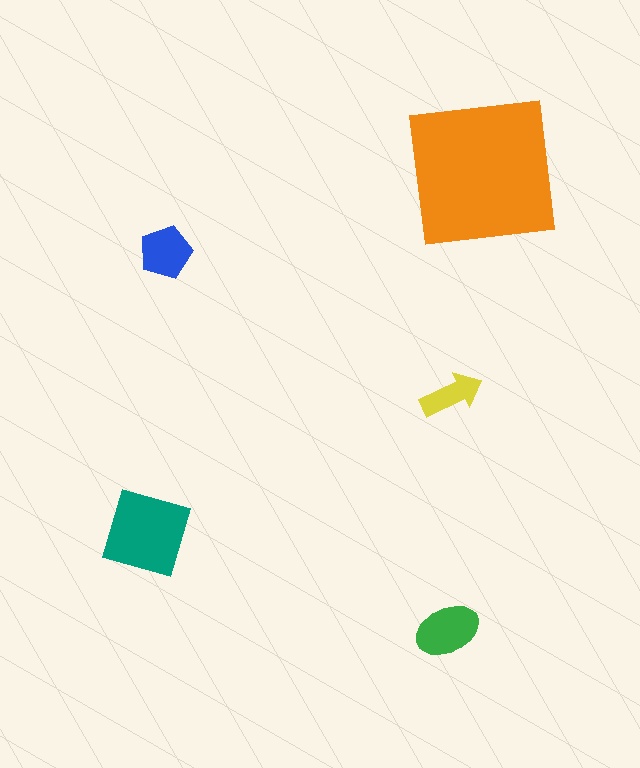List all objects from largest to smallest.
The orange square, the teal diamond, the green ellipse, the blue pentagon, the yellow arrow.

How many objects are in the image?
There are 5 objects in the image.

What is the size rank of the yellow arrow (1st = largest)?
5th.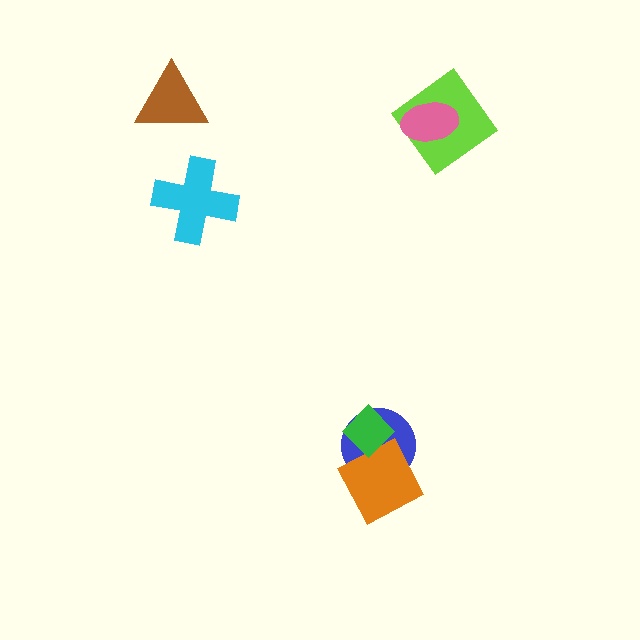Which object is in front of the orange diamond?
The green diamond is in front of the orange diamond.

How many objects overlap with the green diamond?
2 objects overlap with the green diamond.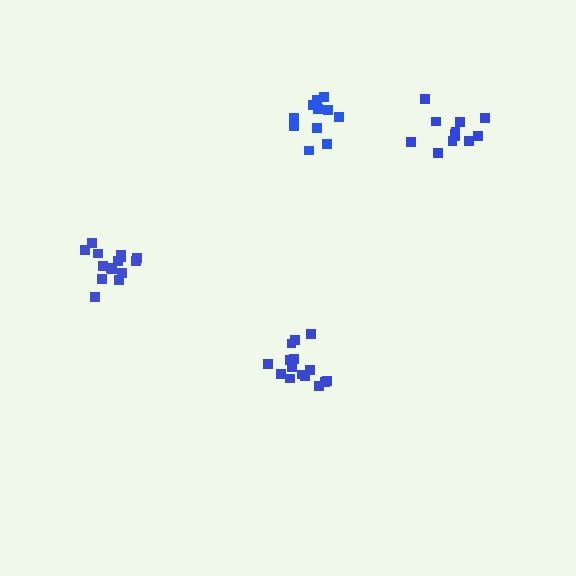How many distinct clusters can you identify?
There are 4 distinct clusters.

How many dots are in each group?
Group 1: 11 dots, Group 2: 15 dots, Group 3: 15 dots, Group 4: 12 dots (53 total).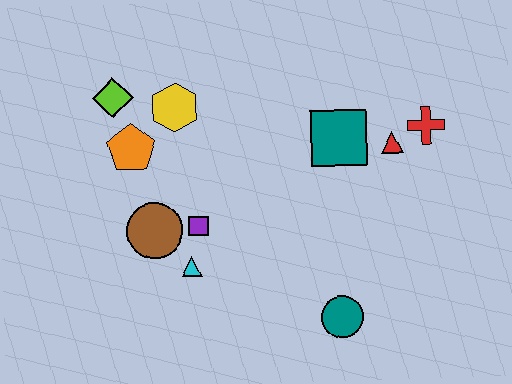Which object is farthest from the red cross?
The lime diamond is farthest from the red cross.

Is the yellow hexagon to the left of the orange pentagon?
No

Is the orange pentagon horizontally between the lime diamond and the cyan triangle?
Yes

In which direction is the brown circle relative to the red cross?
The brown circle is to the left of the red cross.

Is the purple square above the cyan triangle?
Yes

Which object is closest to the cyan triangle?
The purple square is closest to the cyan triangle.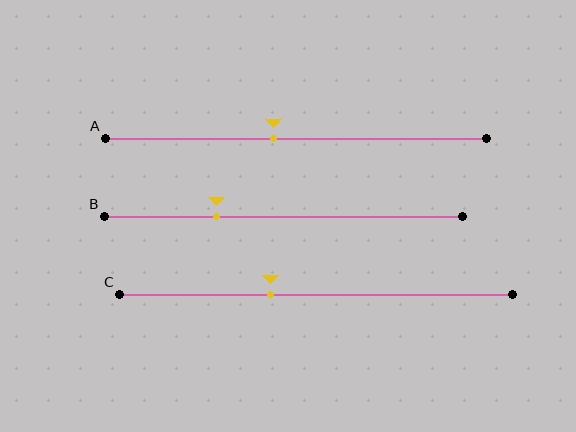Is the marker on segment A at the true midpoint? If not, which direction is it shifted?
No, the marker on segment A is shifted to the left by about 6% of the segment length.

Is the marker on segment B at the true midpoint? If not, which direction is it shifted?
No, the marker on segment B is shifted to the left by about 19% of the segment length.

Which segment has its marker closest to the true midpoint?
Segment A has its marker closest to the true midpoint.